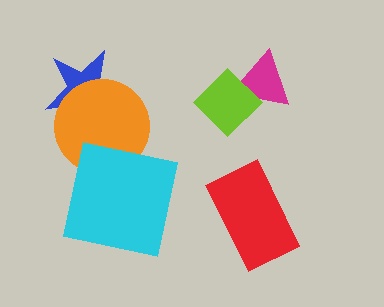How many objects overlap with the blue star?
1 object overlaps with the blue star.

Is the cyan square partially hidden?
No, no other shape covers it.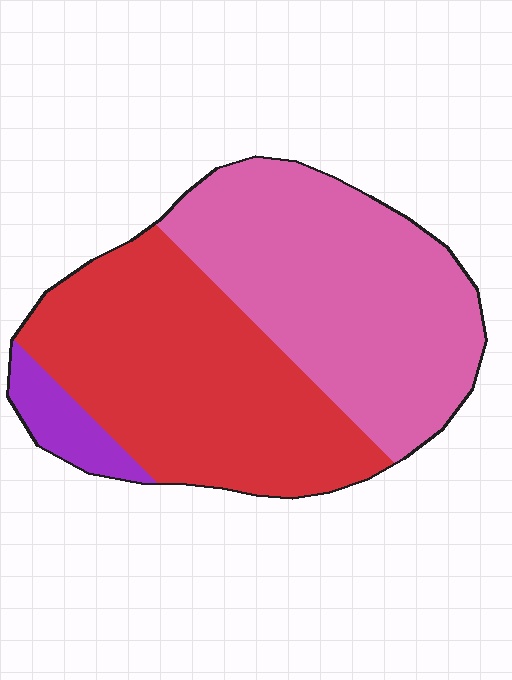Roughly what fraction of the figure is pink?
Pink covers around 45% of the figure.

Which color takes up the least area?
Purple, at roughly 5%.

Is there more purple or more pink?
Pink.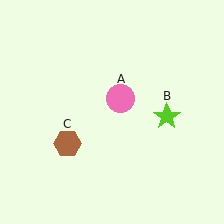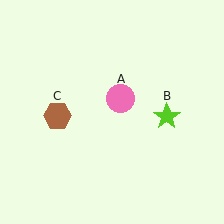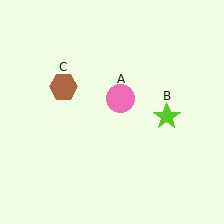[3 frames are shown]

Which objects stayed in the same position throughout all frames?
Pink circle (object A) and lime star (object B) remained stationary.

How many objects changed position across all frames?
1 object changed position: brown hexagon (object C).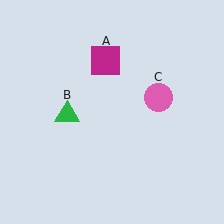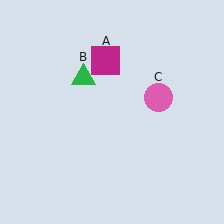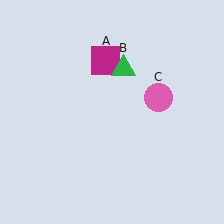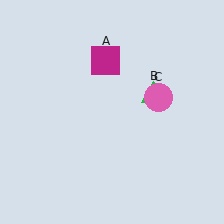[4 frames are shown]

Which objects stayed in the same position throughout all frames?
Magenta square (object A) and pink circle (object C) remained stationary.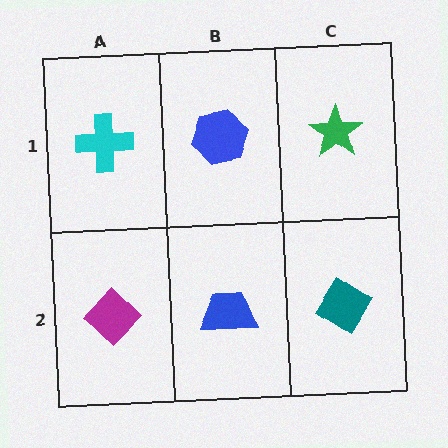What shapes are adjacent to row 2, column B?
A blue hexagon (row 1, column B), a magenta diamond (row 2, column A), a teal diamond (row 2, column C).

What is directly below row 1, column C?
A teal diamond.